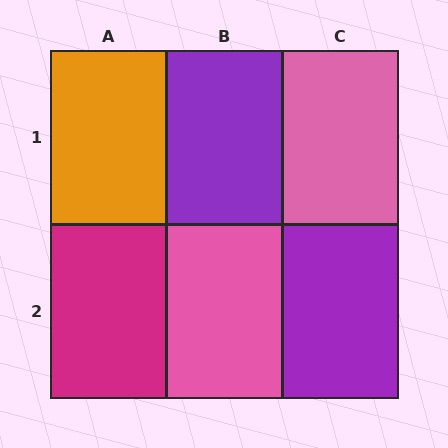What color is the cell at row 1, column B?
Purple.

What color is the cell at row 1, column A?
Orange.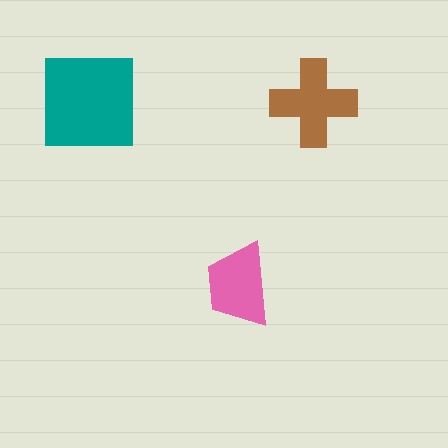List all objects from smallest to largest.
The pink trapezoid, the brown cross, the teal square.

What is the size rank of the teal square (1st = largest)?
1st.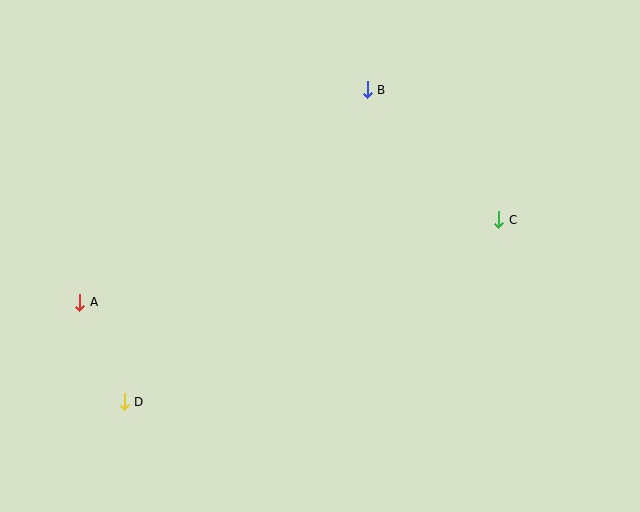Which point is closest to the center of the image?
Point B at (367, 90) is closest to the center.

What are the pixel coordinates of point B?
Point B is at (367, 90).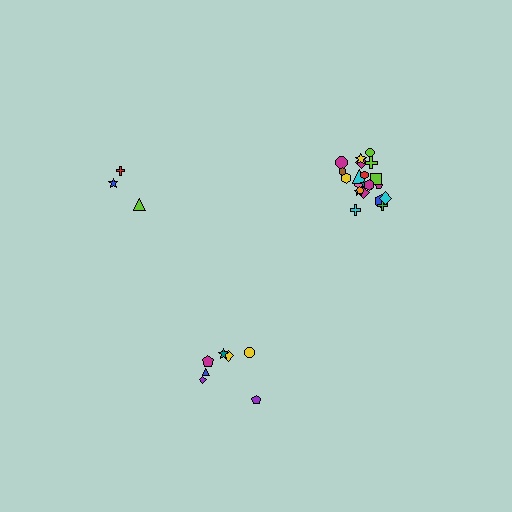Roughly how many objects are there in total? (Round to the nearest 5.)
Roughly 30 objects in total.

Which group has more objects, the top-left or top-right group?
The top-right group.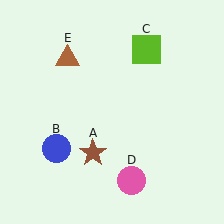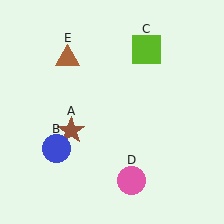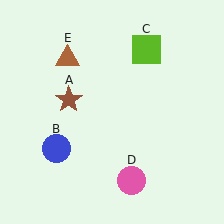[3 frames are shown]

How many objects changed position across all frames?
1 object changed position: brown star (object A).